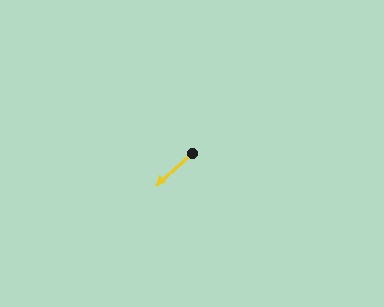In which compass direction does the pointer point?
Southwest.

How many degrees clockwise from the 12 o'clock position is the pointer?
Approximately 228 degrees.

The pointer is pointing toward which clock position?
Roughly 8 o'clock.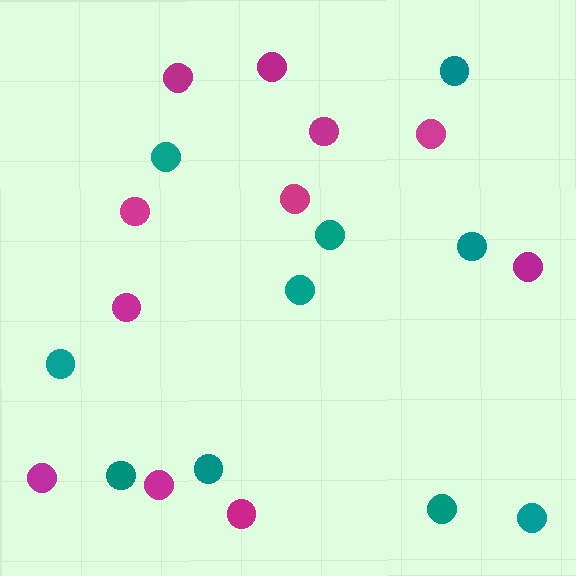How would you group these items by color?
There are 2 groups: one group of teal circles (10) and one group of magenta circles (11).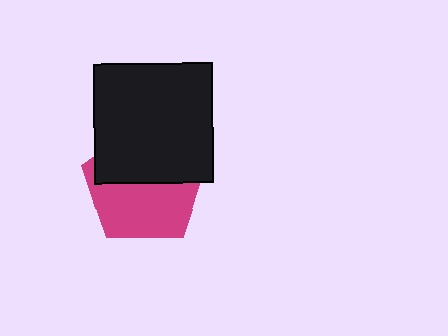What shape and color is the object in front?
The object in front is a black rectangle.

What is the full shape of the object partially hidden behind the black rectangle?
The partially hidden object is a magenta pentagon.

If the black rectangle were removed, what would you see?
You would see the complete magenta pentagon.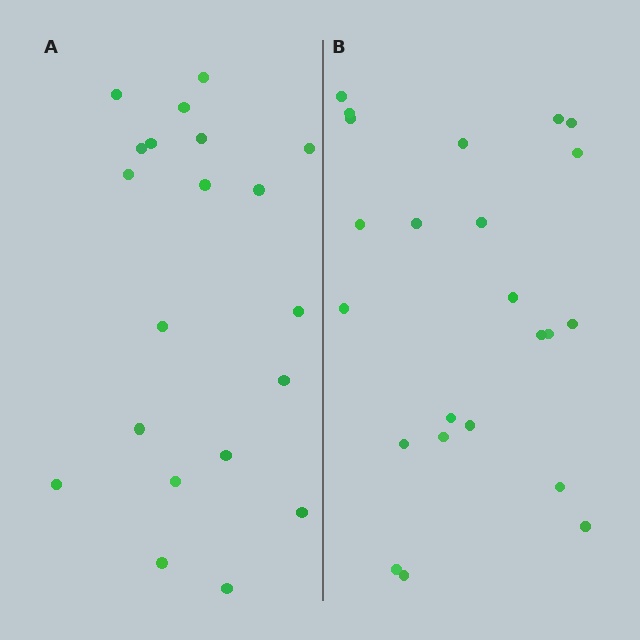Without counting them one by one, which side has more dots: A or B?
Region B (the right region) has more dots.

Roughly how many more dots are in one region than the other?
Region B has just a few more — roughly 2 or 3 more dots than region A.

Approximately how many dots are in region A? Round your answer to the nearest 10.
About 20 dots.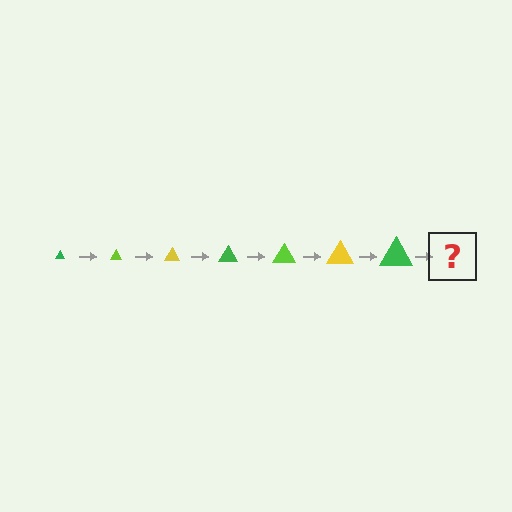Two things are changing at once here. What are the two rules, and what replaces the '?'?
The two rules are that the triangle grows larger each step and the color cycles through green, lime, and yellow. The '?' should be a lime triangle, larger than the previous one.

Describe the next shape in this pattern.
It should be a lime triangle, larger than the previous one.